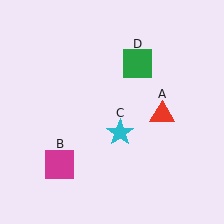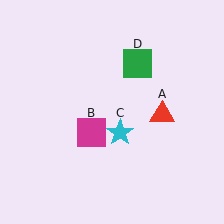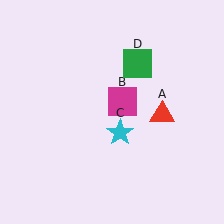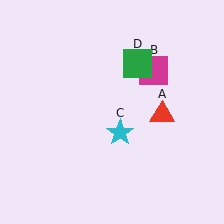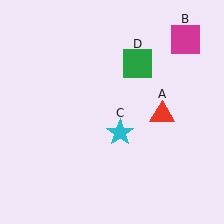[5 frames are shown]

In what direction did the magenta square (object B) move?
The magenta square (object B) moved up and to the right.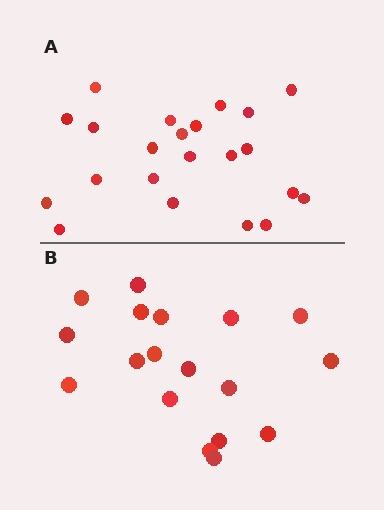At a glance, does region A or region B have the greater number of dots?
Region A (the top region) has more dots.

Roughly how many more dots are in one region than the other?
Region A has about 4 more dots than region B.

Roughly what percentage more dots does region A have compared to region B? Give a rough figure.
About 20% more.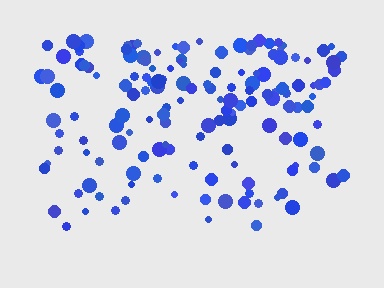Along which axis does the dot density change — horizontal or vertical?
Vertical.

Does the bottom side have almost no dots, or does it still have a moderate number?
Still a moderate number, just noticeably fewer than the top.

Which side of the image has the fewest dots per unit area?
The bottom.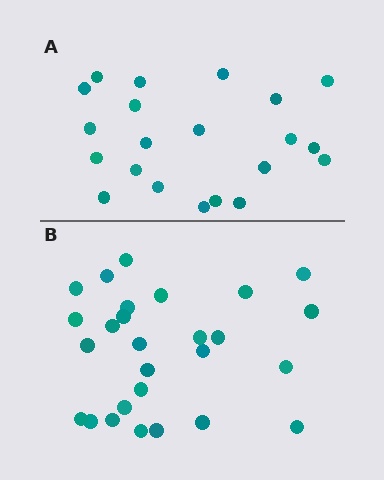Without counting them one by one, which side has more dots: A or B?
Region B (the bottom region) has more dots.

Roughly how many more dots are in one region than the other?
Region B has about 6 more dots than region A.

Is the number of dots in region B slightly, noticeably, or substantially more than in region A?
Region B has noticeably more, but not dramatically so. The ratio is roughly 1.3 to 1.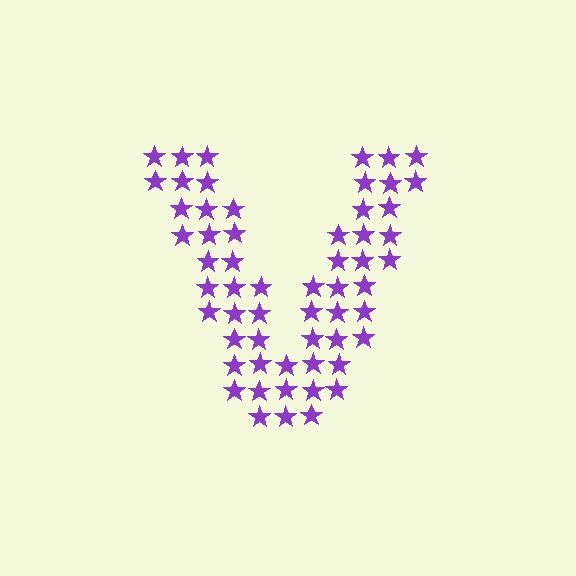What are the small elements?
The small elements are stars.